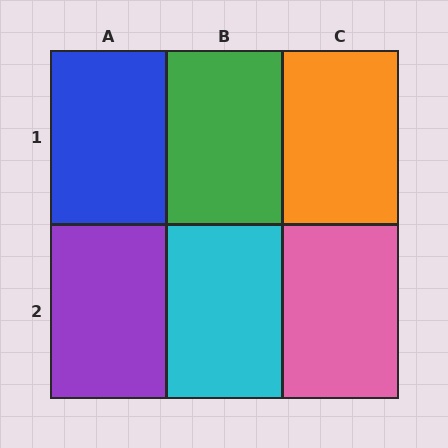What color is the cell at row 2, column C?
Pink.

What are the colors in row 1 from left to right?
Blue, green, orange.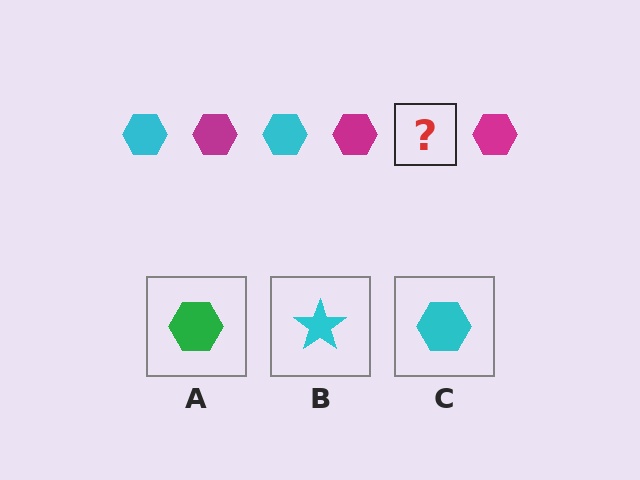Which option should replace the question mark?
Option C.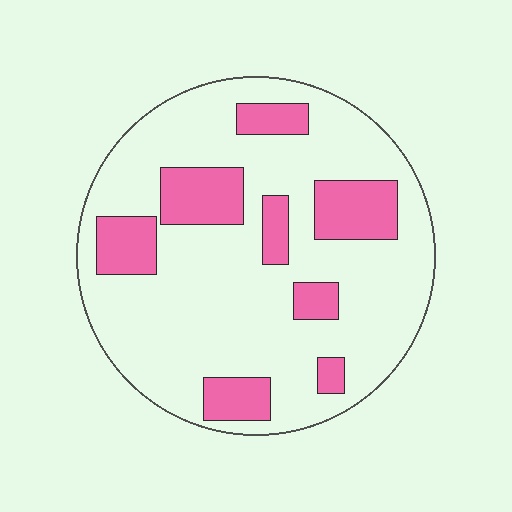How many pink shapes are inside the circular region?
8.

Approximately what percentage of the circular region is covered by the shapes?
Approximately 25%.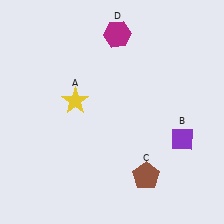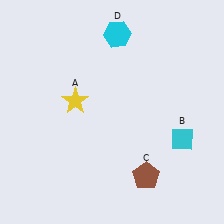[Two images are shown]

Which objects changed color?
B changed from purple to cyan. D changed from magenta to cyan.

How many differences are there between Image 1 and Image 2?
There are 2 differences between the two images.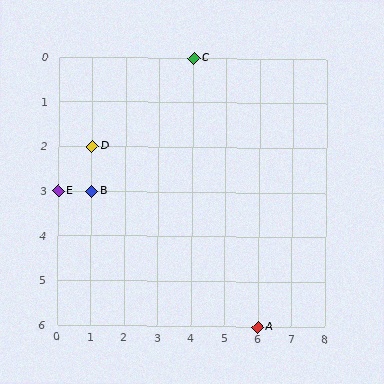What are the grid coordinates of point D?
Point D is at grid coordinates (1, 2).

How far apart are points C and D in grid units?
Points C and D are 3 columns and 2 rows apart (about 3.6 grid units diagonally).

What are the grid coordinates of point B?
Point B is at grid coordinates (1, 3).